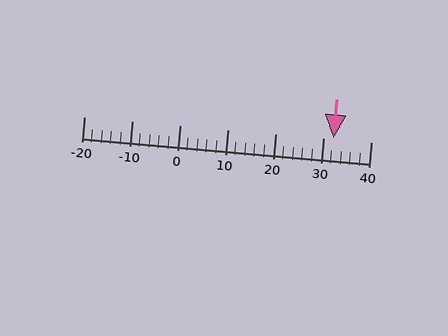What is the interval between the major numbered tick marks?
The major tick marks are spaced 10 units apart.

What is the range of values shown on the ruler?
The ruler shows values from -20 to 40.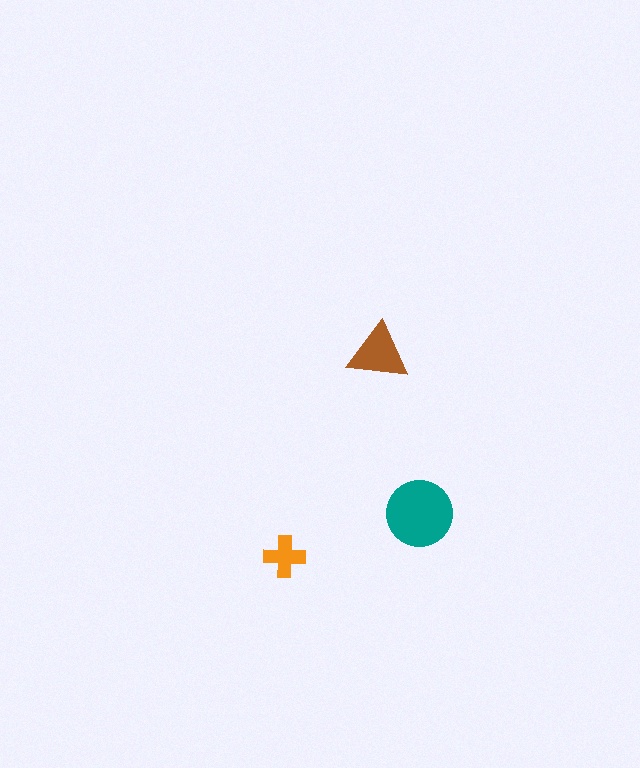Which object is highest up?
The brown triangle is topmost.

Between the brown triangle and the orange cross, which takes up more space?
The brown triangle.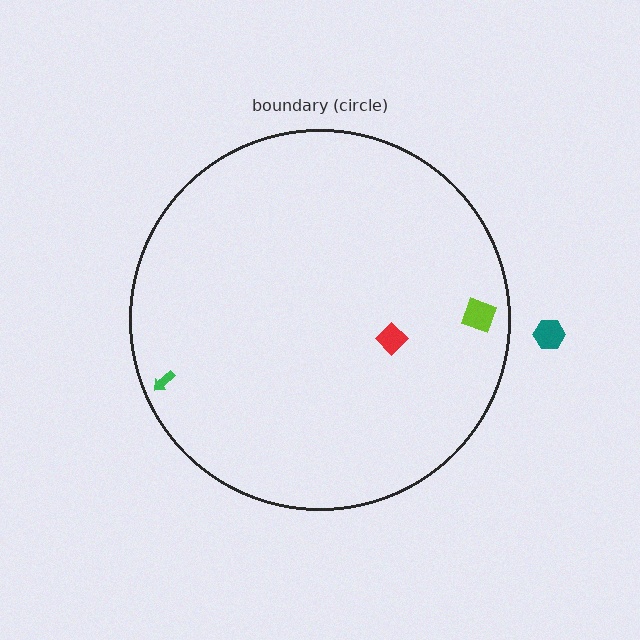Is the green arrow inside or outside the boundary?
Inside.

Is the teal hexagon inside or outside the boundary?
Outside.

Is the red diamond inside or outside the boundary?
Inside.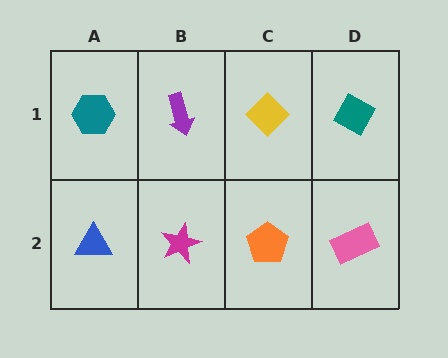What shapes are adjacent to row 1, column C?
An orange pentagon (row 2, column C), a purple arrow (row 1, column B), a teal diamond (row 1, column D).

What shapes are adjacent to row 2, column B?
A purple arrow (row 1, column B), a blue triangle (row 2, column A), an orange pentagon (row 2, column C).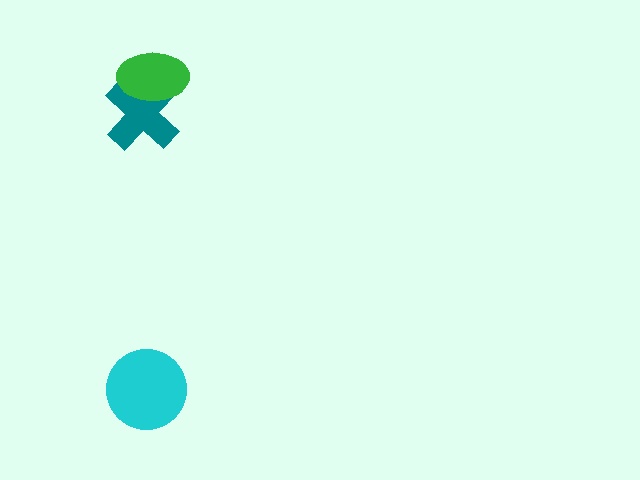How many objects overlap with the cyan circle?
0 objects overlap with the cyan circle.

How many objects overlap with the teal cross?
1 object overlaps with the teal cross.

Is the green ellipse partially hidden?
No, no other shape covers it.